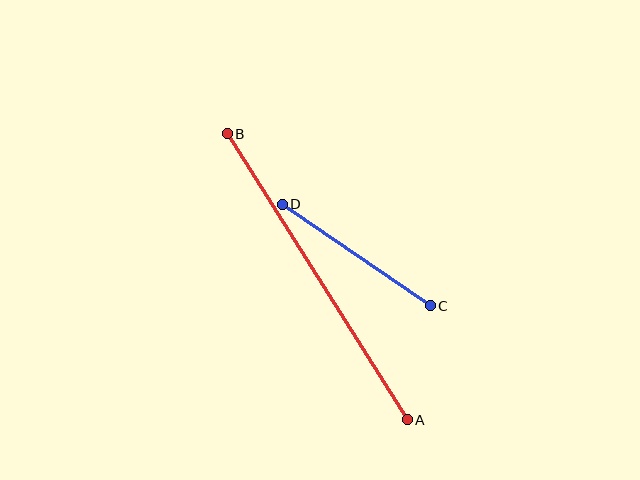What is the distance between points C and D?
The distance is approximately 180 pixels.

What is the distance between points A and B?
The distance is approximately 338 pixels.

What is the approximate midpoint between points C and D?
The midpoint is at approximately (356, 255) pixels.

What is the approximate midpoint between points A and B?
The midpoint is at approximately (317, 277) pixels.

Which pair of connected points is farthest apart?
Points A and B are farthest apart.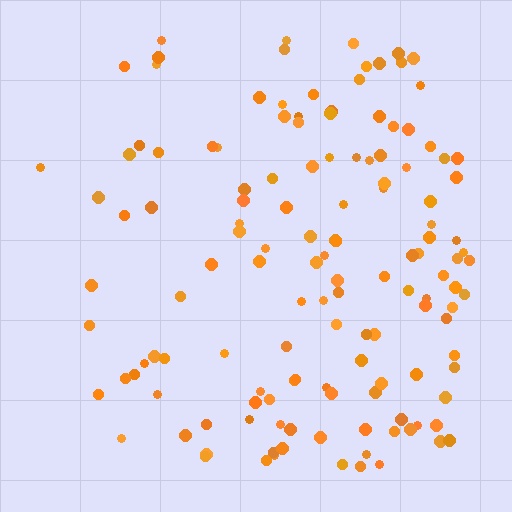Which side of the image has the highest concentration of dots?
The right.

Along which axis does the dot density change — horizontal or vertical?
Horizontal.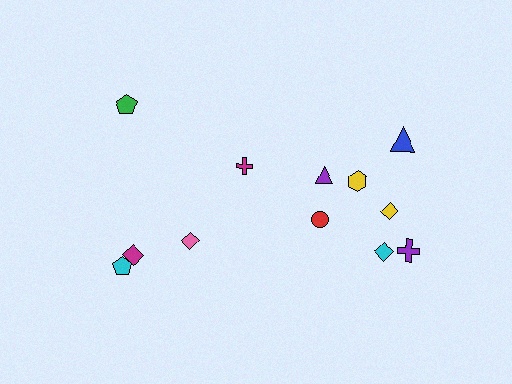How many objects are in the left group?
There are 5 objects.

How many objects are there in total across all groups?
There are 12 objects.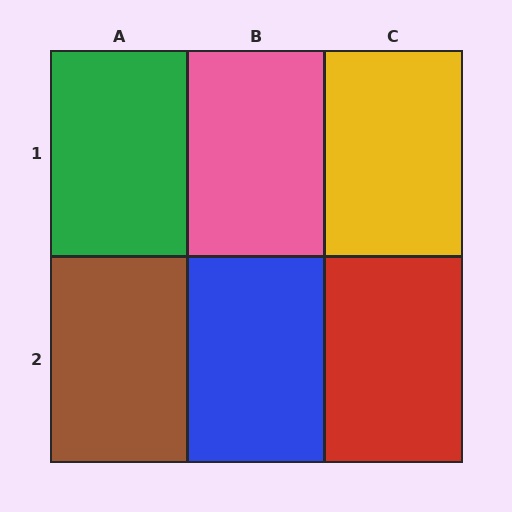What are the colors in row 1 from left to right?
Green, pink, yellow.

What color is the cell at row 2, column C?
Red.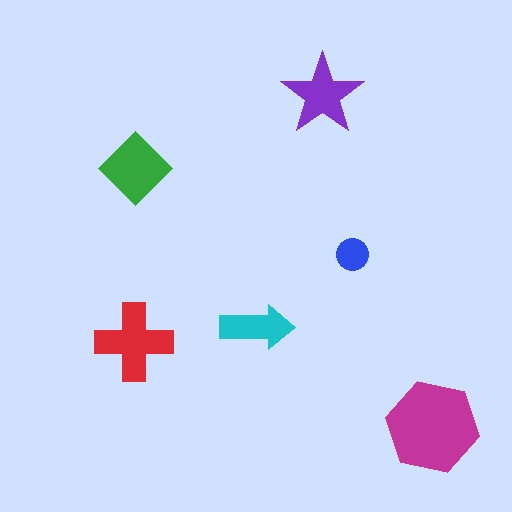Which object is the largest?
The magenta hexagon.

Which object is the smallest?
The blue circle.